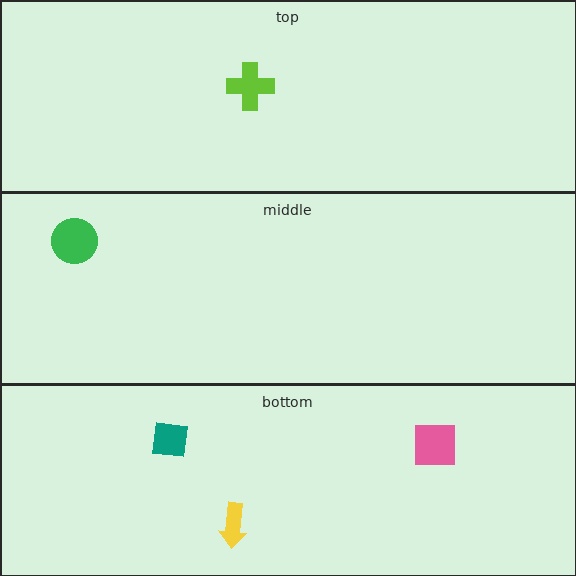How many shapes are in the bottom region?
3.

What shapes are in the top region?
The lime cross.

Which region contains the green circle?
The middle region.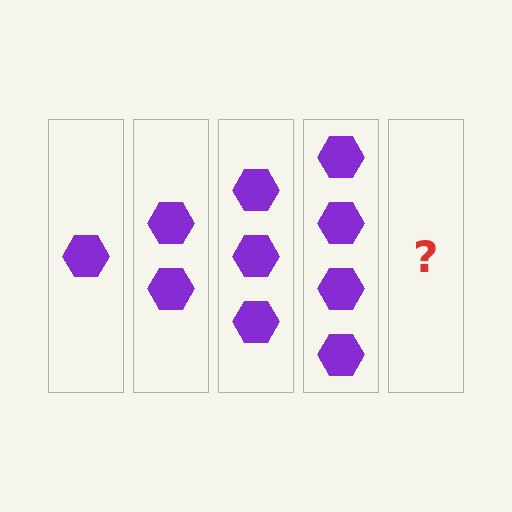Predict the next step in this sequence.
The next step is 5 hexagons.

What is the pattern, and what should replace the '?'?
The pattern is that each step adds one more hexagon. The '?' should be 5 hexagons.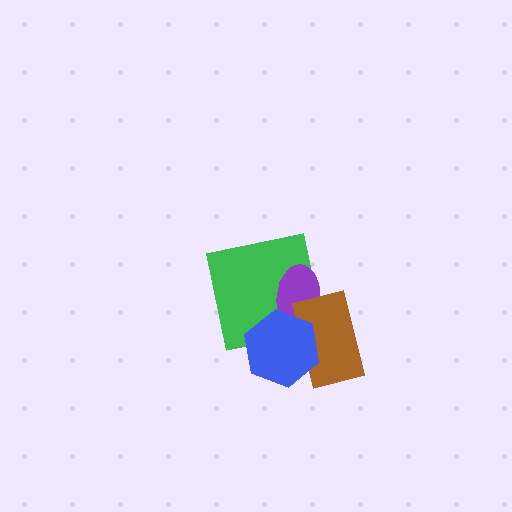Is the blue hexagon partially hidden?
No, no other shape covers it.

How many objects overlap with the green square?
3 objects overlap with the green square.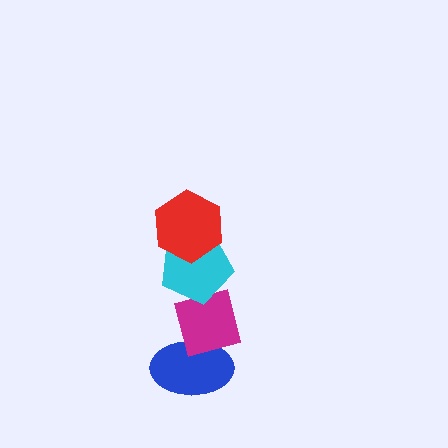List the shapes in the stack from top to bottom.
From top to bottom: the red hexagon, the cyan pentagon, the magenta square, the blue ellipse.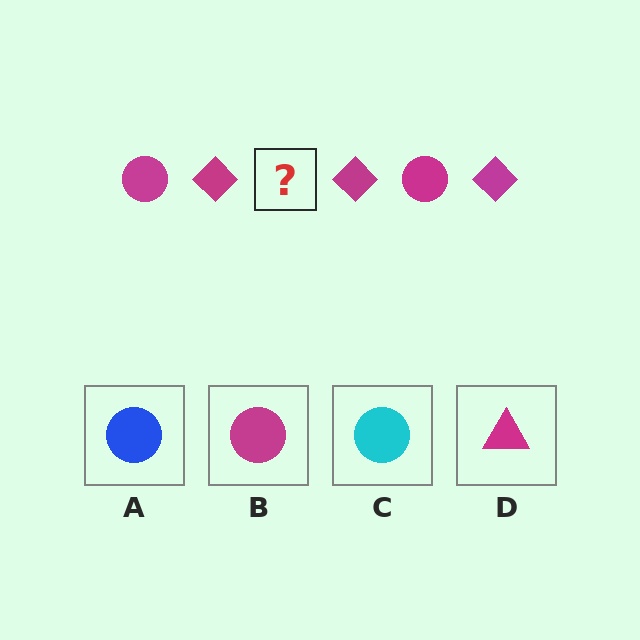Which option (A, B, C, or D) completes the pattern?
B.